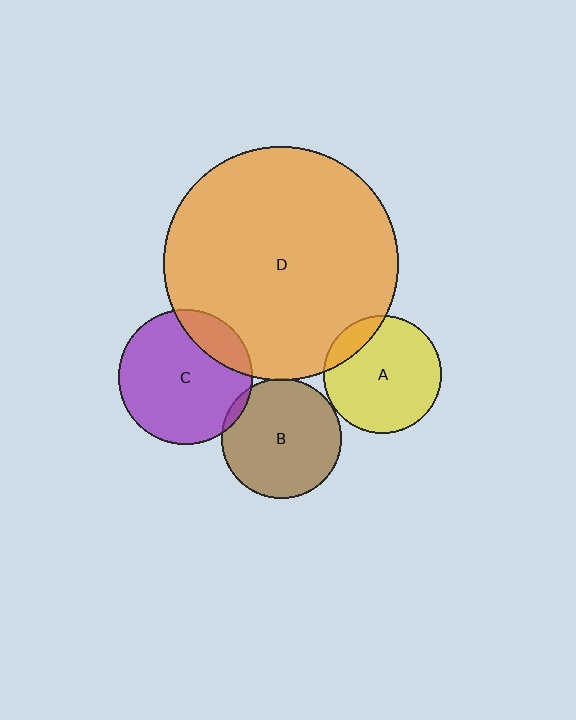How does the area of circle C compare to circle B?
Approximately 1.3 times.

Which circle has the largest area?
Circle D (orange).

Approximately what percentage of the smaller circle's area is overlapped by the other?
Approximately 5%.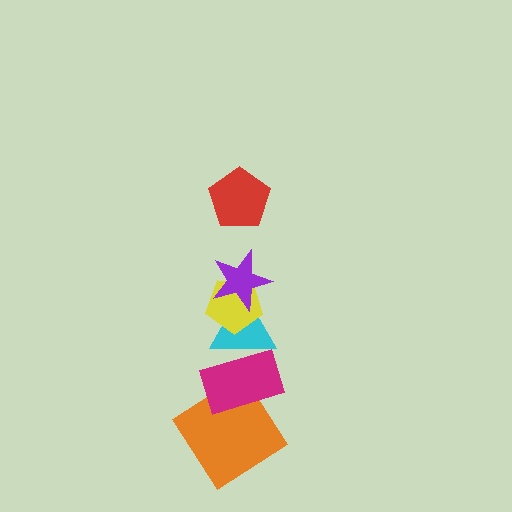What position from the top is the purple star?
The purple star is 2nd from the top.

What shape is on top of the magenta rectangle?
The cyan triangle is on top of the magenta rectangle.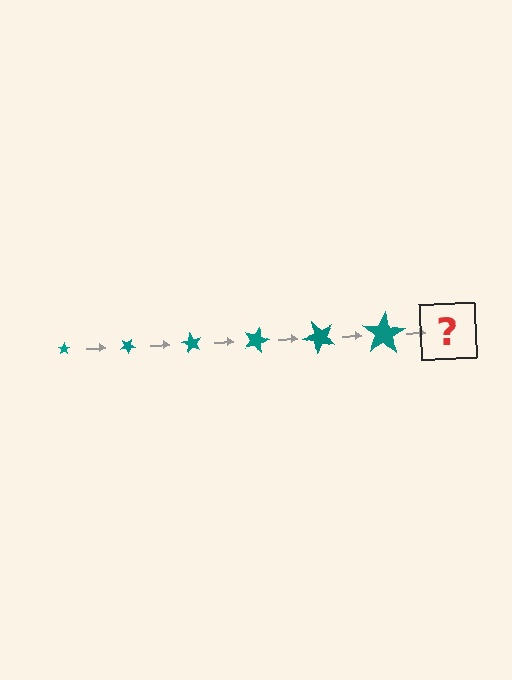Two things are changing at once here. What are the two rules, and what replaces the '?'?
The two rules are that the star grows larger each step and it rotates 30 degrees each step. The '?' should be a star, larger than the previous one and rotated 180 degrees from the start.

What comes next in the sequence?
The next element should be a star, larger than the previous one and rotated 180 degrees from the start.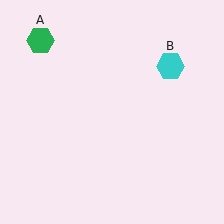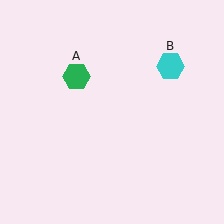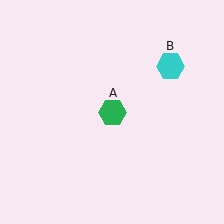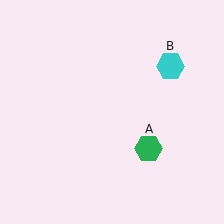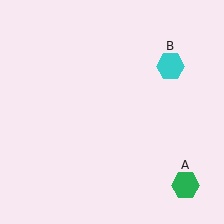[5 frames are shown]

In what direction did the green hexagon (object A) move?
The green hexagon (object A) moved down and to the right.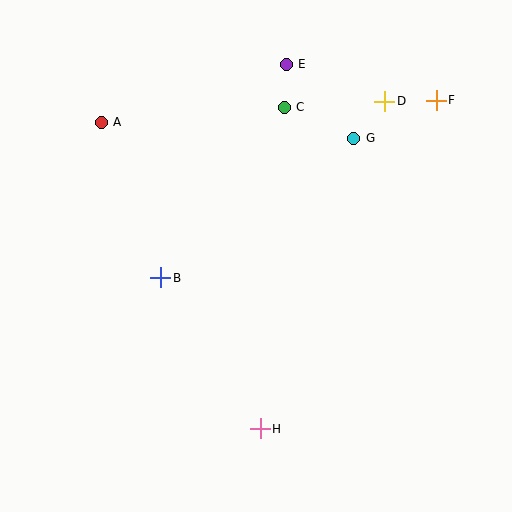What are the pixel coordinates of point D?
Point D is at (385, 101).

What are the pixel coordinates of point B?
Point B is at (161, 278).